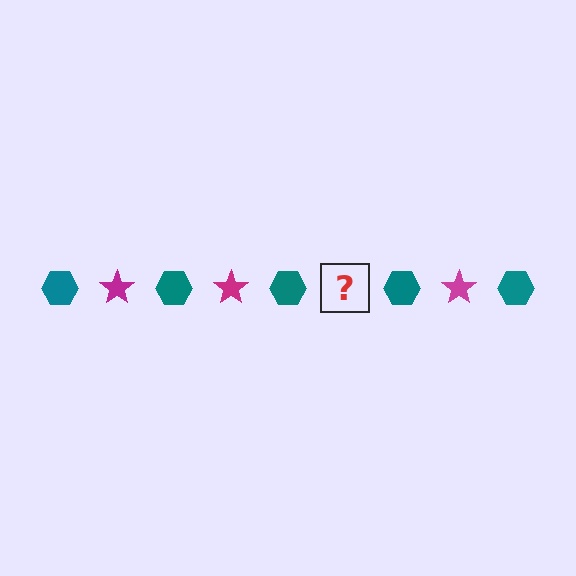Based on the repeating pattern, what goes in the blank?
The blank should be a magenta star.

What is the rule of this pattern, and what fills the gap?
The rule is that the pattern alternates between teal hexagon and magenta star. The gap should be filled with a magenta star.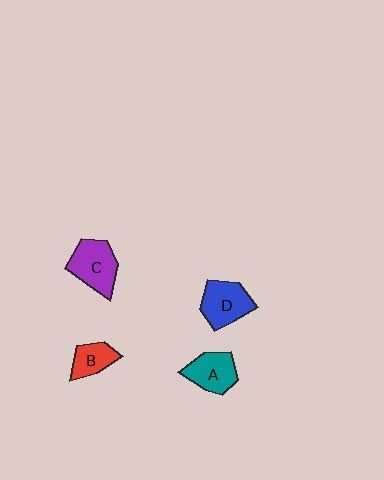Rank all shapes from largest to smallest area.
From largest to smallest: C (purple), D (blue), A (teal), B (red).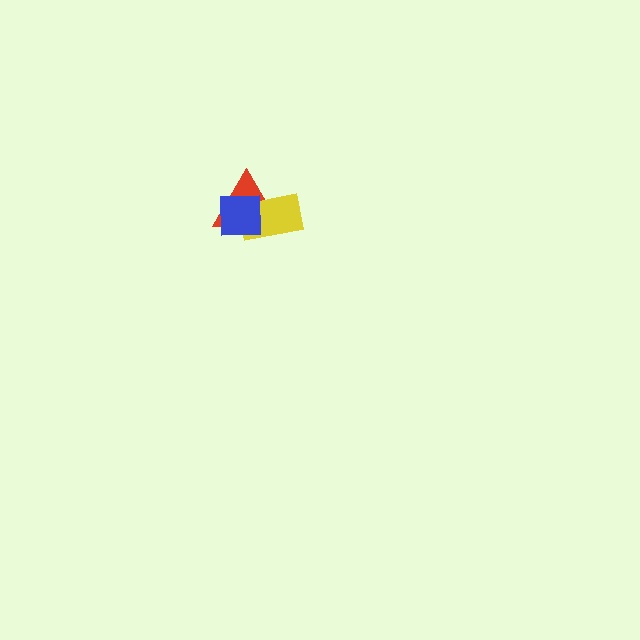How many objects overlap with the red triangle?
2 objects overlap with the red triangle.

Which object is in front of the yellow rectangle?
The blue square is in front of the yellow rectangle.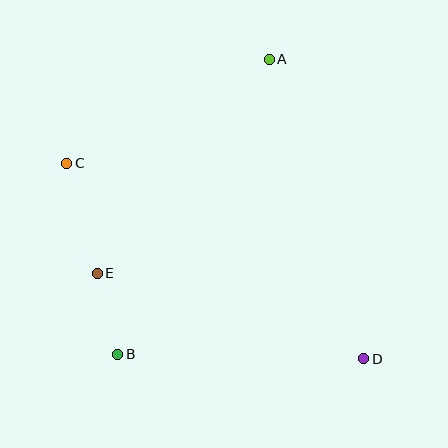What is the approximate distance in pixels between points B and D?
The distance between B and D is approximately 246 pixels.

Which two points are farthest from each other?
Points C and D are farthest from each other.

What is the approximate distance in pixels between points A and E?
The distance between A and E is approximately 275 pixels.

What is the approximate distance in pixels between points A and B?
The distance between A and B is approximately 332 pixels.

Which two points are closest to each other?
Points B and E are closest to each other.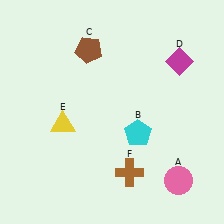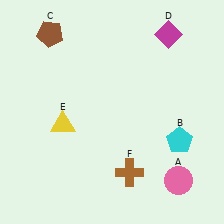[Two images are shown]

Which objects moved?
The objects that moved are: the cyan pentagon (B), the brown pentagon (C), the magenta diamond (D).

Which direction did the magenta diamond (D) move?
The magenta diamond (D) moved up.